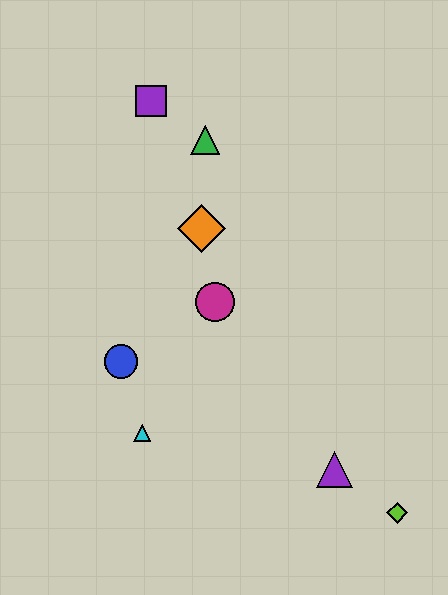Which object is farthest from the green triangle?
The lime diamond is farthest from the green triangle.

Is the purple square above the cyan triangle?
Yes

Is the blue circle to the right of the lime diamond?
No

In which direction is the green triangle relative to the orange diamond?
The green triangle is above the orange diamond.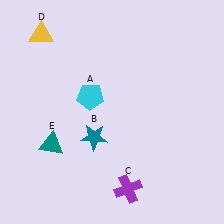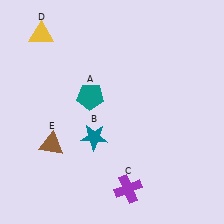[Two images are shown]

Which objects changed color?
A changed from cyan to teal. E changed from teal to brown.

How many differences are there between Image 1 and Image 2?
There are 2 differences between the two images.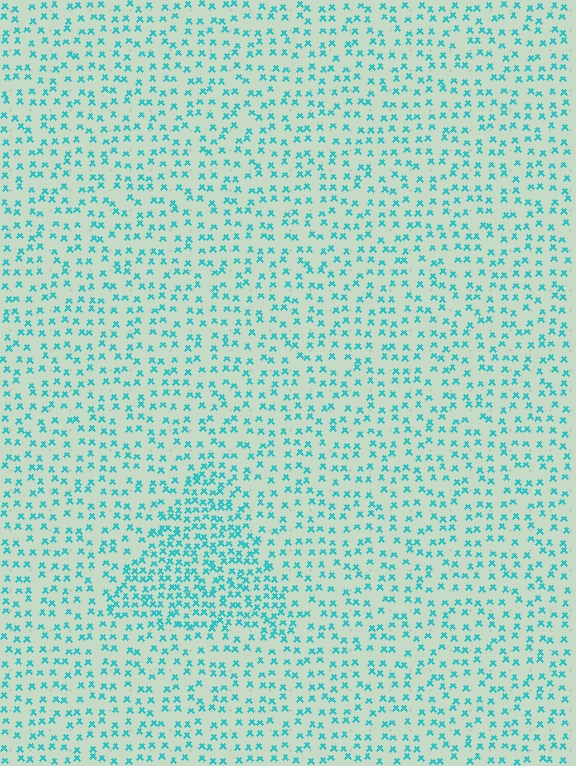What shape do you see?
I see a triangle.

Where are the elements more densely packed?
The elements are more densely packed inside the triangle boundary.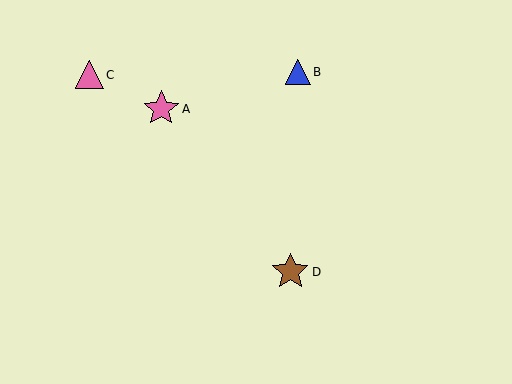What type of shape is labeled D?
Shape D is a brown star.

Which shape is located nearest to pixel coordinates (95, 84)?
The pink triangle (labeled C) at (90, 75) is nearest to that location.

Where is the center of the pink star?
The center of the pink star is at (161, 109).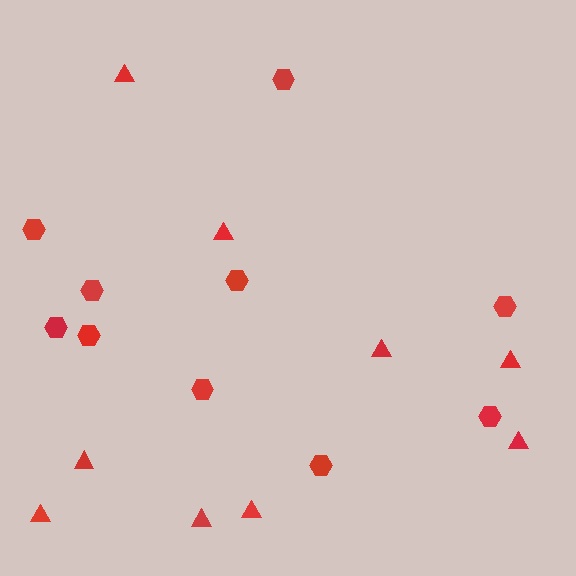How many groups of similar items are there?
There are 2 groups: one group of triangles (9) and one group of hexagons (10).